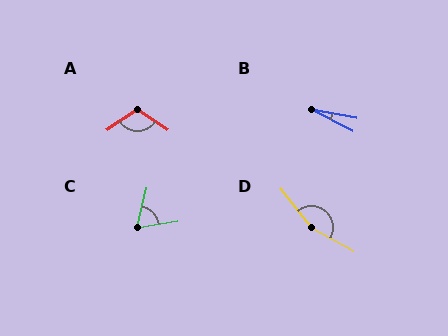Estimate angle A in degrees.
Approximately 112 degrees.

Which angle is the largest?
D, at approximately 157 degrees.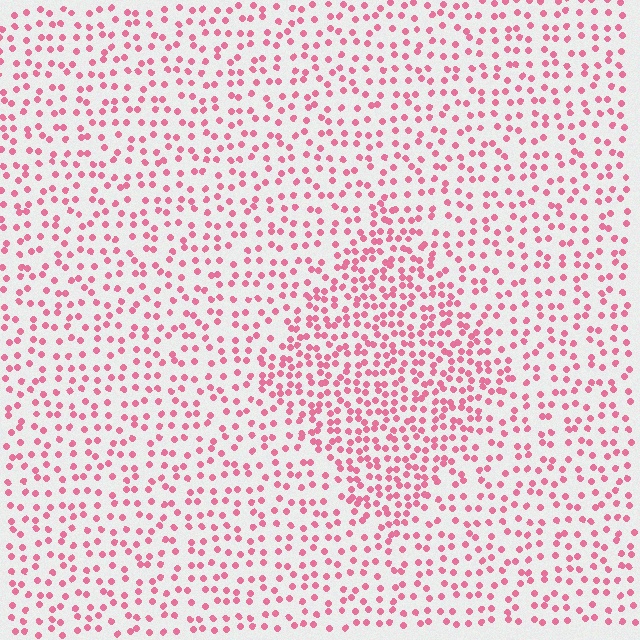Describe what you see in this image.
The image contains small pink elements arranged at two different densities. A diamond-shaped region is visible where the elements are more densely packed than the surrounding area.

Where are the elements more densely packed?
The elements are more densely packed inside the diamond boundary.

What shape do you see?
I see a diamond.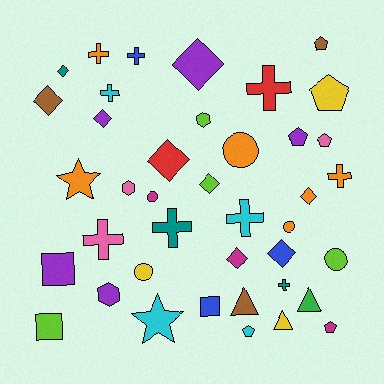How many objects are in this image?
There are 40 objects.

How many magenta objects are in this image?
There are 3 magenta objects.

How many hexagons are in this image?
There are 3 hexagons.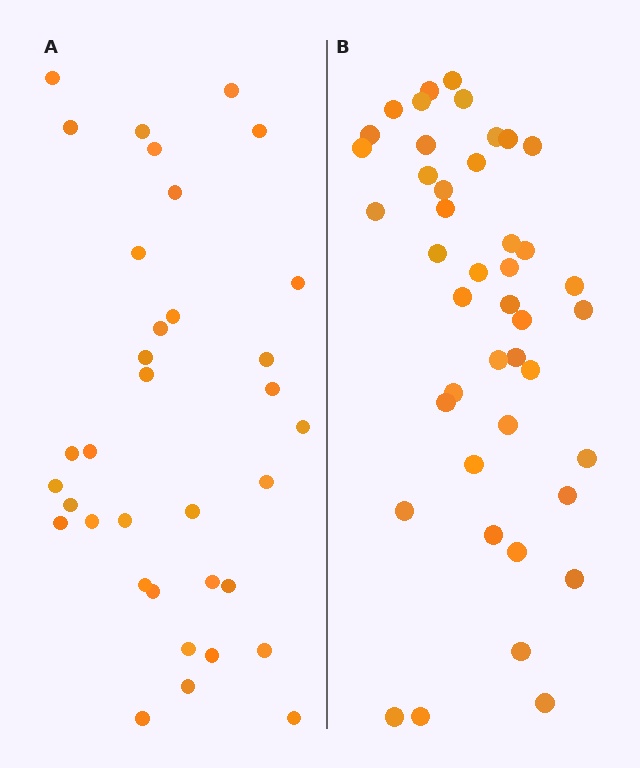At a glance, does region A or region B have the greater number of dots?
Region B (the right region) has more dots.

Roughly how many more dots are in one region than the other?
Region B has roughly 8 or so more dots than region A.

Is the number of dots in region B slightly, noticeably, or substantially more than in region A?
Region B has only slightly more — the two regions are fairly close. The ratio is roughly 1.2 to 1.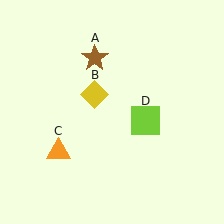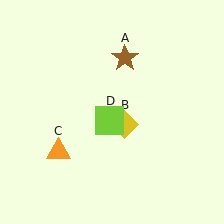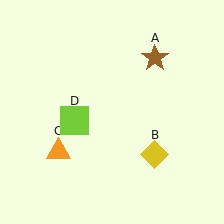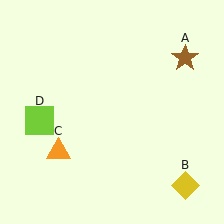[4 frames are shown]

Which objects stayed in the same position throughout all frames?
Orange triangle (object C) remained stationary.